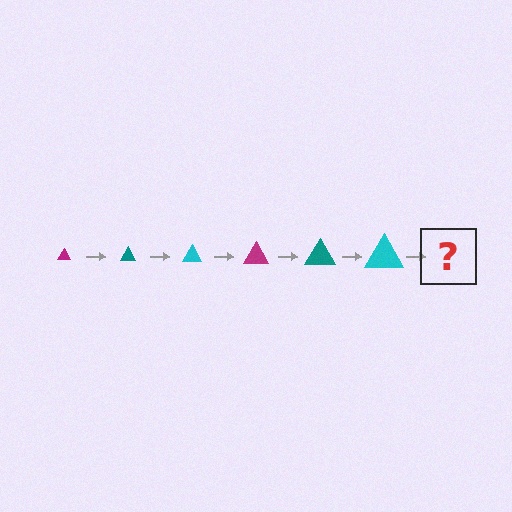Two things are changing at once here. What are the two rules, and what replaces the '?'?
The two rules are that the triangle grows larger each step and the color cycles through magenta, teal, and cyan. The '?' should be a magenta triangle, larger than the previous one.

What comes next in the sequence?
The next element should be a magenta triangle, larger than the previous one.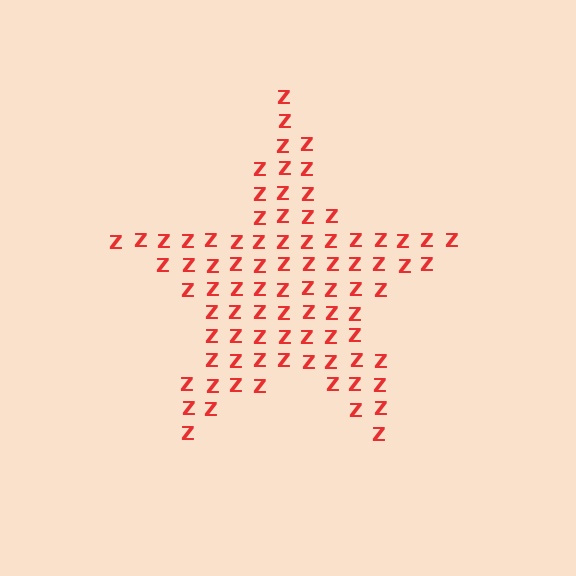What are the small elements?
The small elements are letter Z's.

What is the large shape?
The large shape is a star.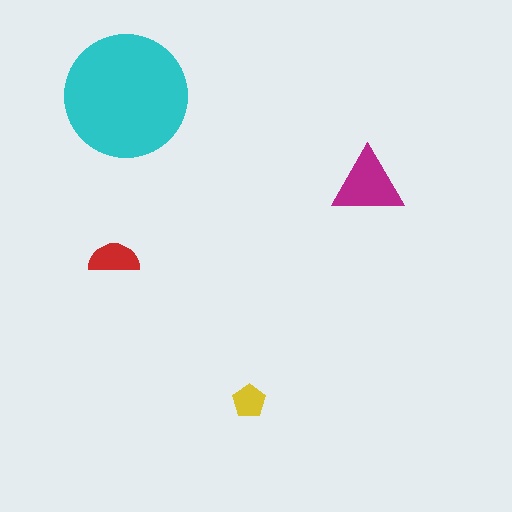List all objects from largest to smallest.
The cyan circle, the magenta triangle, the red semicircle, the yellow pentagon.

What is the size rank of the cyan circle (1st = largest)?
1st.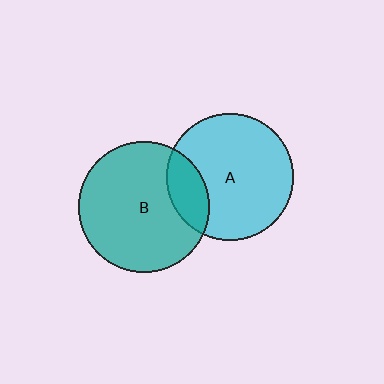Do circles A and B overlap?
Yes.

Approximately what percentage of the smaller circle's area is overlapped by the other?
Approximately 20%.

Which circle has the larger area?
Circle B (teal).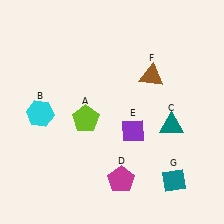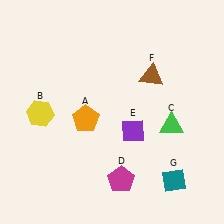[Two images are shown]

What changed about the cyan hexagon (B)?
In Image 1, B is cyan. In Image 2, it changed to yellow.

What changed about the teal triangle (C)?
In Image 1, C is teal. In Image 2, it changed to green.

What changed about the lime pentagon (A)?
In Image 1, A is lime. In Image 2, it changed to orange.